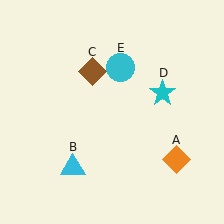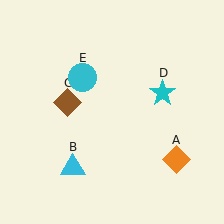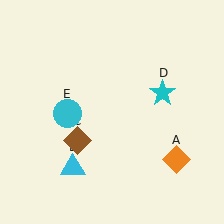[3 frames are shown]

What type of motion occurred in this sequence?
The brown diamond (object C), cyan circle (object E) rotated counterclockwise around the center of the scene.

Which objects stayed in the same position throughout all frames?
Orange diamond (object A) and cyan triangle (object B) and cyan star (object D) remained stationary.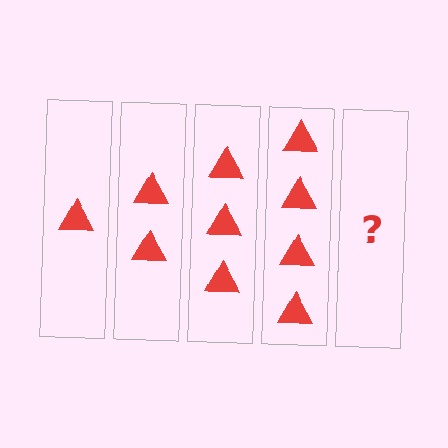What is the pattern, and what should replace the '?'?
The pattern is that each step adds one more triangle. The '?' should be 5 triangles.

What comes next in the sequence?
The next element should be 5 triangles.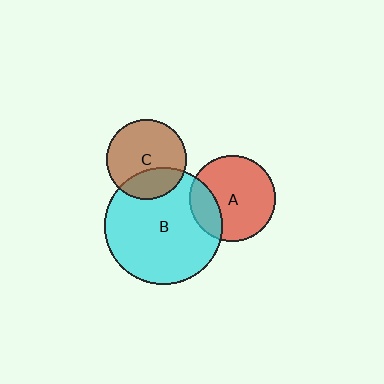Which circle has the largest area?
Circle B (cyan).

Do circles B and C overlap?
Yes.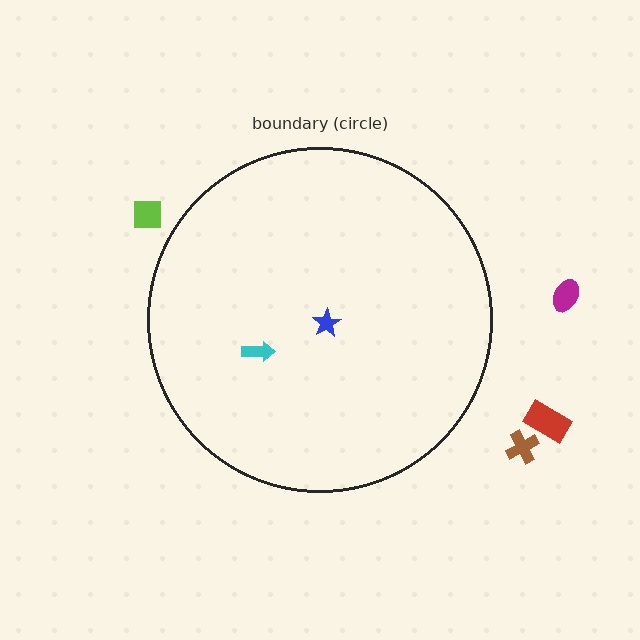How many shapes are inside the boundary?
2 inside, 4 outside.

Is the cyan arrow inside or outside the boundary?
Inside.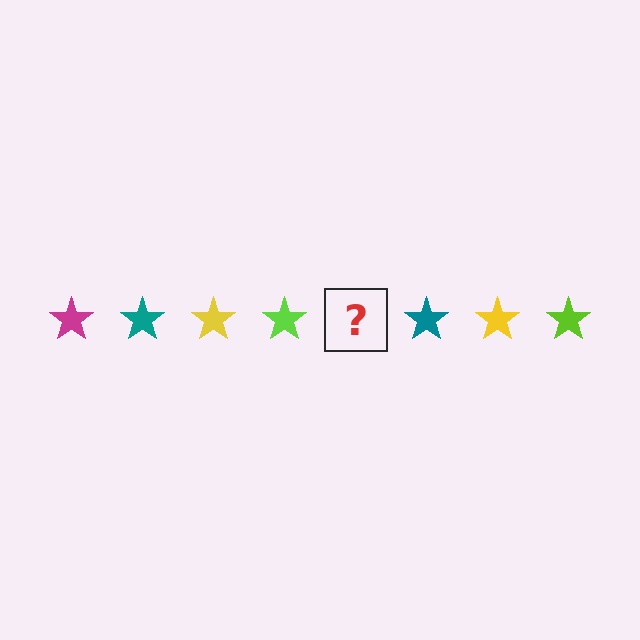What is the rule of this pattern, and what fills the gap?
The rule is that the pattern cycles through magenta, teal, yellow, lime stars. The gap should be filled with a magenta star.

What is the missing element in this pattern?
The missing element is a magenta star.